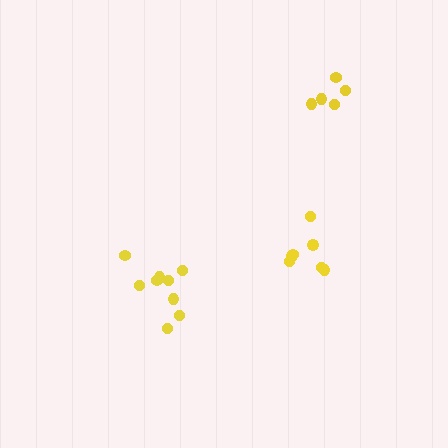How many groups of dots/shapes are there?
There are 3 groups.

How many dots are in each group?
Group 1: 9 dots, Group 2: 7 dots, Group 3: 5 dots (21 total).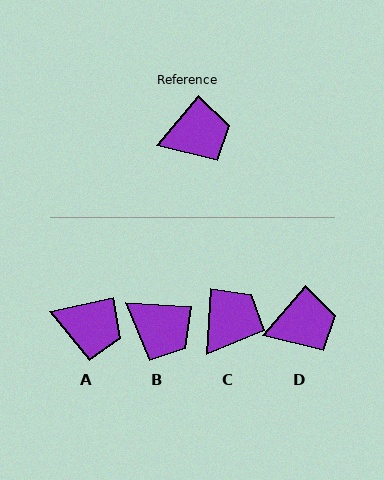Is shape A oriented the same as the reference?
No, it is off by about 37 degrees.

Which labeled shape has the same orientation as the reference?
D.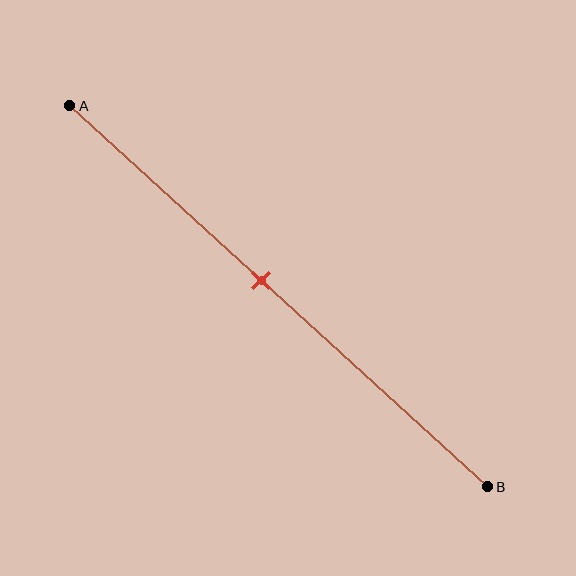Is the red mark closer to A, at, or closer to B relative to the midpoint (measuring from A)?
The red mark is closer to point A than the midpoint of segment AB.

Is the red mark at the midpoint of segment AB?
No, the mark is at about 45% from A, not at the 50% midpoint.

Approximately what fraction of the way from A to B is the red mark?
The red mark is approximately 45% of the way from A to B.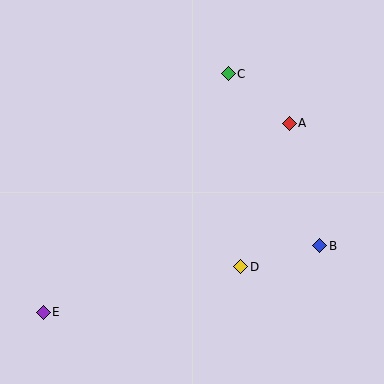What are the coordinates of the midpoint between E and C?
The midpoint between E and C is at (136, 193).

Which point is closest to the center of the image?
Point D at (241, 267) is closest to the center.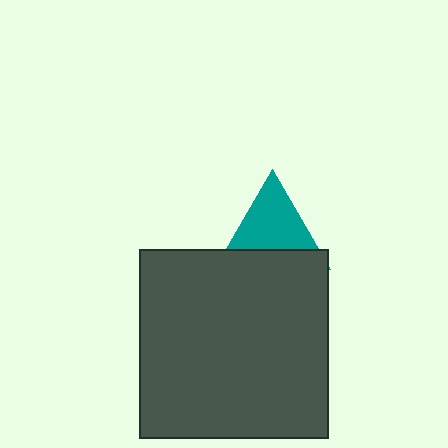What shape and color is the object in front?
The object in front is a dark gray square.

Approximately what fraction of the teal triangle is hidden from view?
Roughly 36% of the teal triangle is hidden behind the dark gray square.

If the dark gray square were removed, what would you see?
You would see the complete teal triangle.